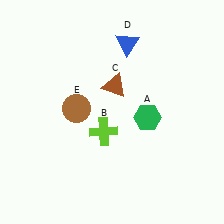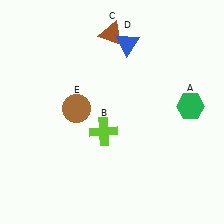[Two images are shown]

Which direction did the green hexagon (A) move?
The green hexagon (A) moved right.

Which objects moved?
The objects that moved are: the green hexagon (A), the brown triangle (C).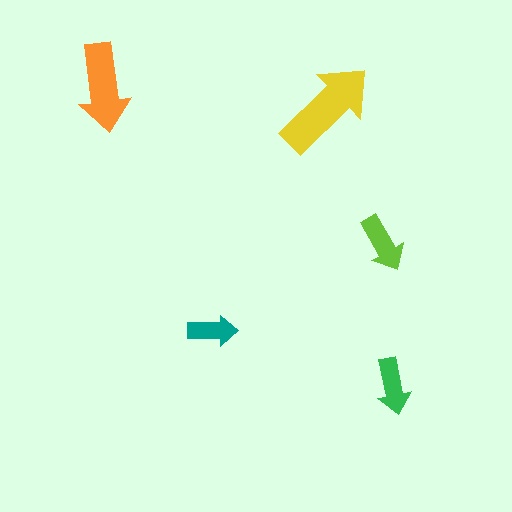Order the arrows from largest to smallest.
the yellow one, the orange one, the lime one, the green one, the teal one.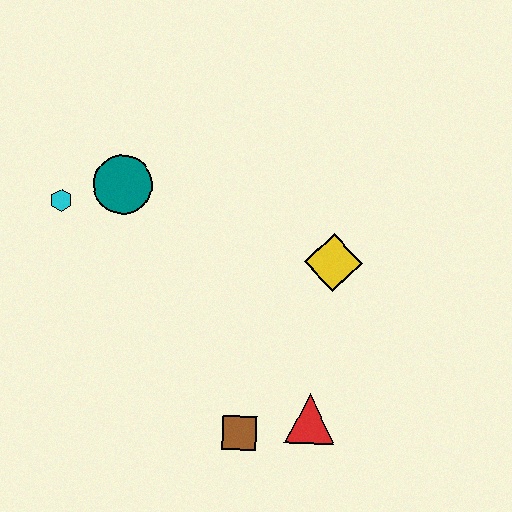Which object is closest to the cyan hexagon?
The teal circle is closest to the cyan hexagon.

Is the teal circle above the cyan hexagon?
Yes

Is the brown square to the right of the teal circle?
Yes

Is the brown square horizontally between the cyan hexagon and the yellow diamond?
Yes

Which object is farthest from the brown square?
The cyan hexagon is farthest from the brown square.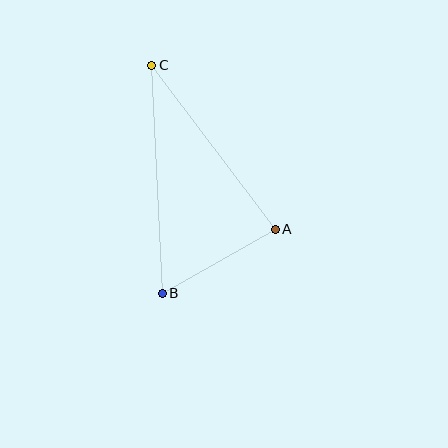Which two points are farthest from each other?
Points B and C are farthest from each other.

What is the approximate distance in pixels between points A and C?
The distance between A and C is approximately 205 pixels.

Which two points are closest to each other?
Points A and B are closest to each other.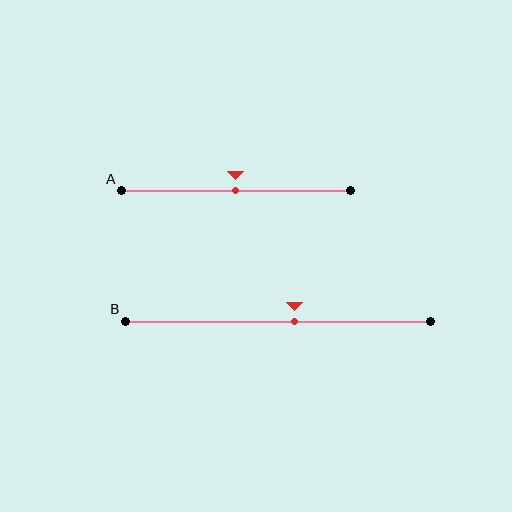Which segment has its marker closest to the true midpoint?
Segment A has its marker closest to the true midpoint.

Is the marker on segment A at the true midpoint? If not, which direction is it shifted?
Yes, the marker on segment A is at the true midpoint.